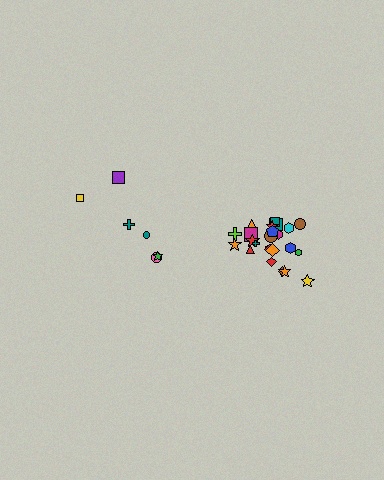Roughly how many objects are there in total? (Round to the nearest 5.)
Roughly 30 objects in total.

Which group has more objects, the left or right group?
The right group.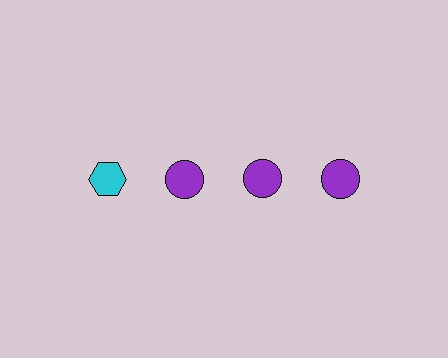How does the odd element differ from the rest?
It differs in both color (cyan instead of purple) and shape (hexagon instead of circle).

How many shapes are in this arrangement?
There are 4 shapes arranged in a grid pattern.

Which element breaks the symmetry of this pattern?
The cyan hexagon in the top row, leftmost column breaks the symmetry. All other shapes are purple circles.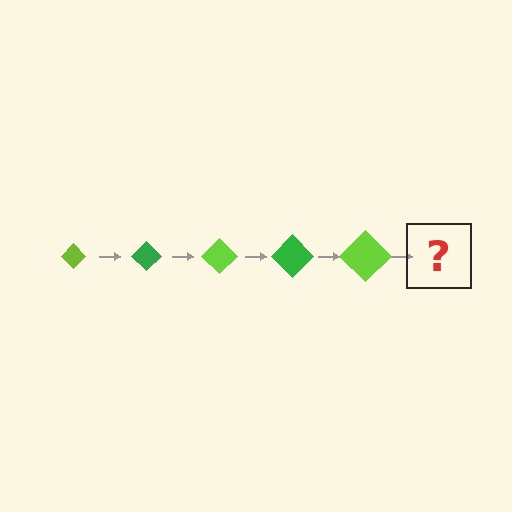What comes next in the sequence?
The next element should be a green diamond, larger than the previous one.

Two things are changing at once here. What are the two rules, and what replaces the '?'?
The two rules are that the diamond grows larger each step and the color cycles through lime and green. The '?' should be a green diamond, larger than the previous one.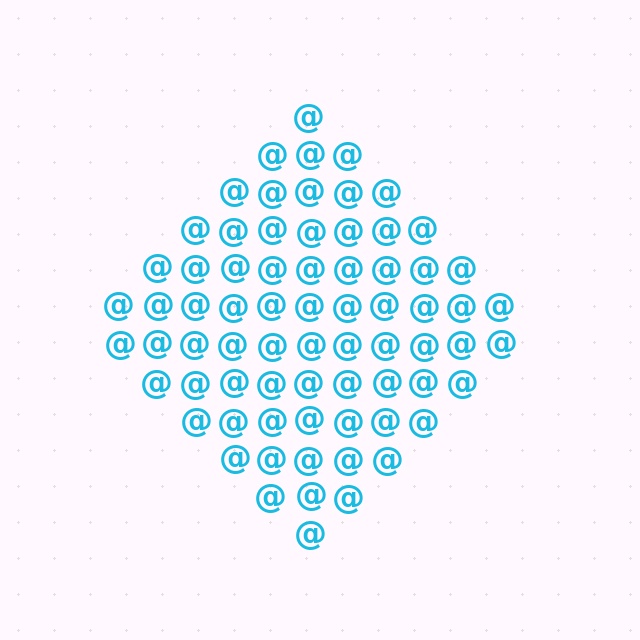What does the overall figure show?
The overall figure shows a diamond.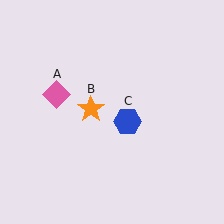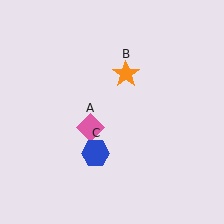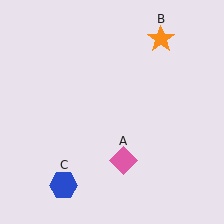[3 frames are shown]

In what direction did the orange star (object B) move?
The orange star (object B) moved up and to the right.